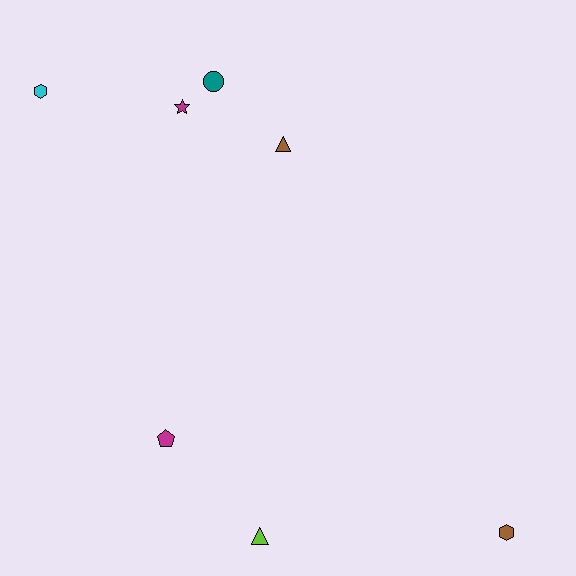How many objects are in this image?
There are 7 objects.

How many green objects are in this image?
There are no green objects.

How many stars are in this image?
There is 1 star.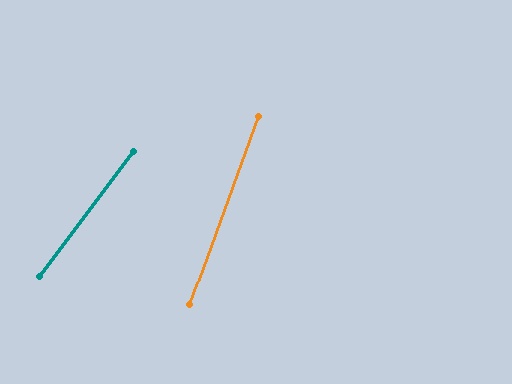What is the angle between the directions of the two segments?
Approximately 17 degrees.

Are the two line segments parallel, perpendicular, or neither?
Neither parallel nor perpendicular — they differ by about 17°.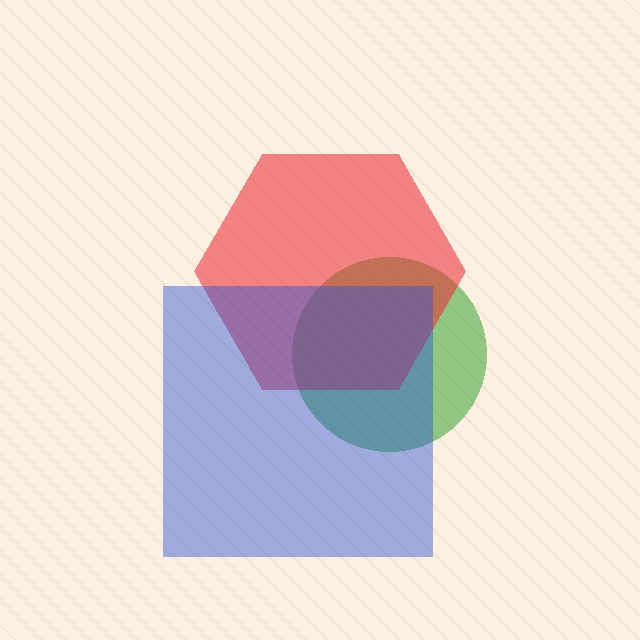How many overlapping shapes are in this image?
There are 3 overlapping shapes in the image.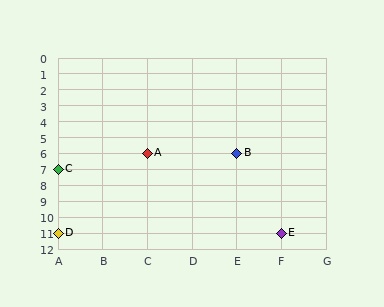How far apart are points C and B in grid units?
Points C and B are 4 columns and 1 row apart (about 4.1 grid units diagonally).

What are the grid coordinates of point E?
Point E is at grid coordinates (F, 11).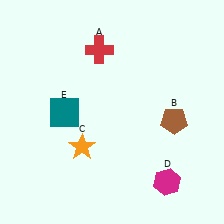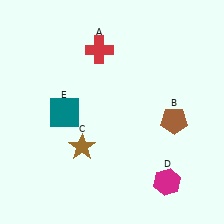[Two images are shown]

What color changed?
The star (C) changed from orange in Image 1 to brown in Image 2.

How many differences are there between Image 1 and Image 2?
There is 1 difference between the two images.